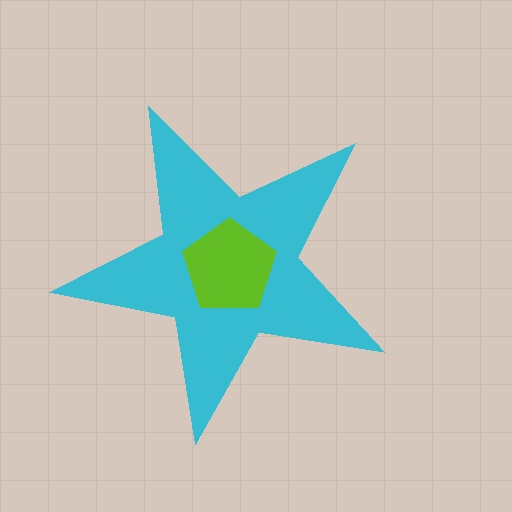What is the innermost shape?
The lime pentagon.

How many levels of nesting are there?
2.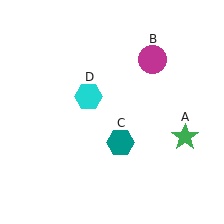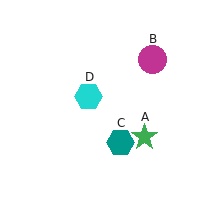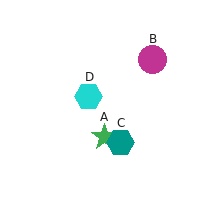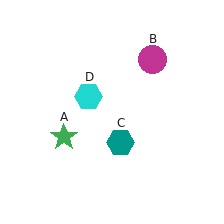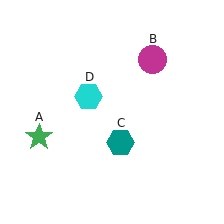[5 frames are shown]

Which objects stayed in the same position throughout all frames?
Magenta circle (object B) and teal hexagon (object C) and cyan hexagon (object D) remained stationary.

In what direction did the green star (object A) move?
The green star (object A) moved left.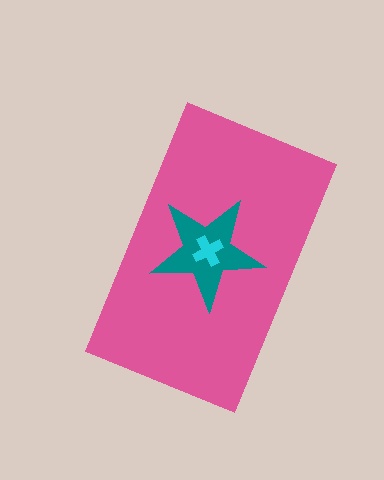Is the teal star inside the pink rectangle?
Yes.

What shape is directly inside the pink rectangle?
The teal star.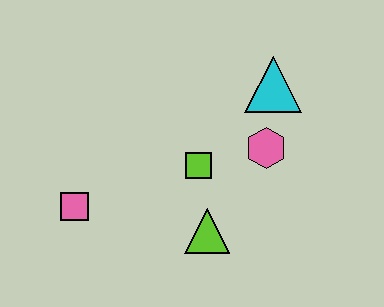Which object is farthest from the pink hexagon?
The pink square is farthest from the pink hexagon.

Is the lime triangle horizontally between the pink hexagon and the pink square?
Yes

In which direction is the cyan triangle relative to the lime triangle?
The cyan triangle is above the lime triangle.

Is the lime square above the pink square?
Yes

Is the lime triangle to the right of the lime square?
Yes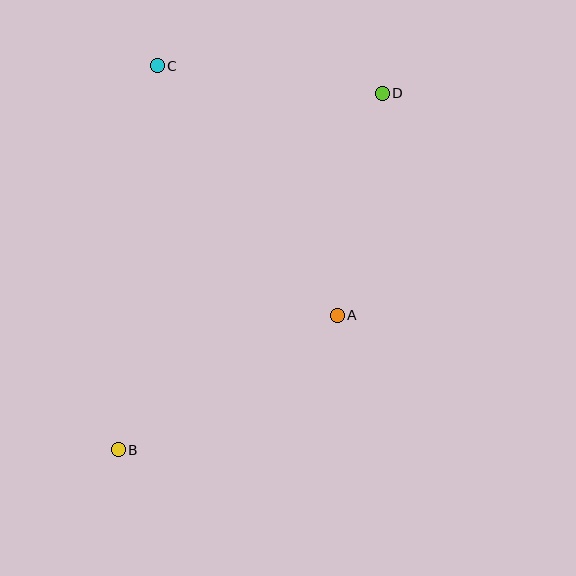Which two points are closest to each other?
Points C and D are closest to each other.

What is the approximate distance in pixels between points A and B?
The distance between A and B is approximately 257 pixels.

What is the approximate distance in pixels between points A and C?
The distance between A and C is approximately 308 pixels.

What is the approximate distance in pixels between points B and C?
The distance between B and C is approximately 386 pixels.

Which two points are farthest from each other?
Points B and D are farthest from each other.